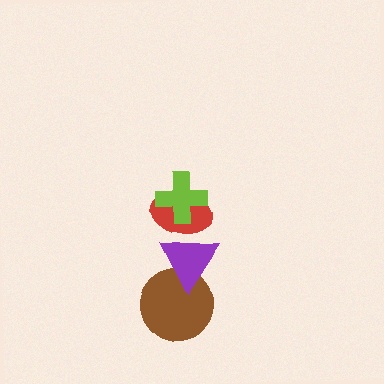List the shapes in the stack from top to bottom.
From top to bottom: the lime cross, the red ellipse, the purple triangle, the brown circle.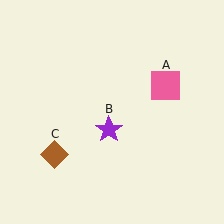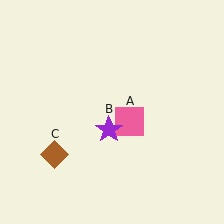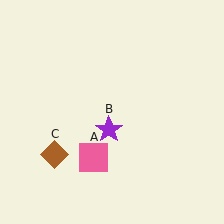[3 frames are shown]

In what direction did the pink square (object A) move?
The pink square (object A) moved down and to the left.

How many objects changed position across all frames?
1 object changed position: pink square (object A).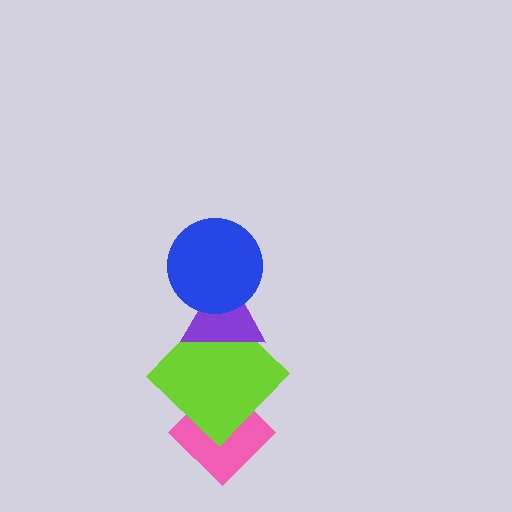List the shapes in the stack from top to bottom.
From top to bottom: the blue circle, the purple triangle, the lime diamond, the pink diamond.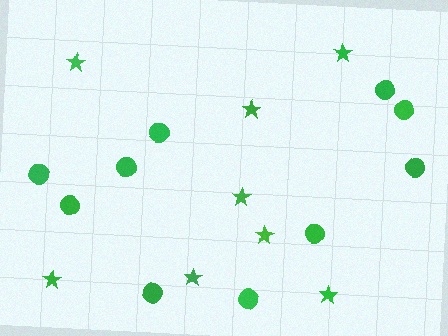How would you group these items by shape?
There are 2 groups: one group of circles (10) and one group of stars (8).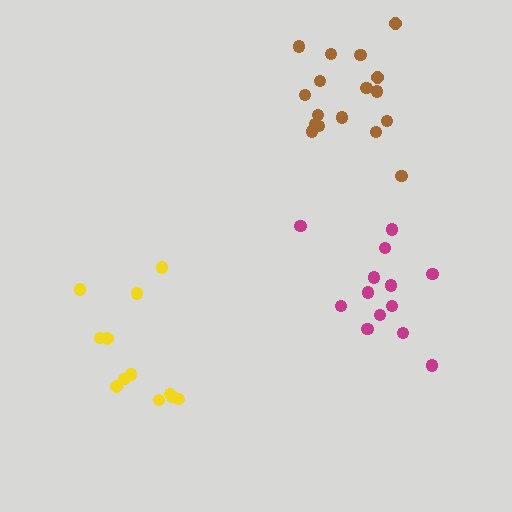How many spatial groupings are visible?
There are 3 spatial groupings.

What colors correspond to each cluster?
The clusters are colored: yellow, magenta, brown.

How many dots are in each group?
Group 1: 12 dots, Group 2: 13 dots, Group 3: 17 dots (42 total).